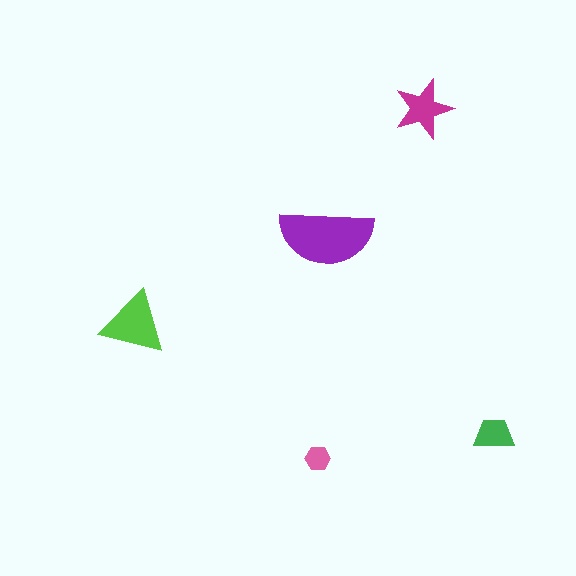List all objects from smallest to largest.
The pink hexagon, the green trapezoid, the magenta star, the lime triangle, the purple semicircle.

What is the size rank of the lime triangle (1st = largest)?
2nd.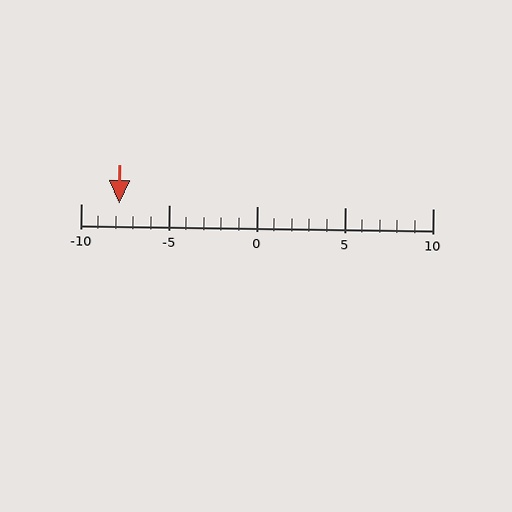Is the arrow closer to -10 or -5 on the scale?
The arrow is closer to -10.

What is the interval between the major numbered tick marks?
The major tick marks are spaced 5 units apart.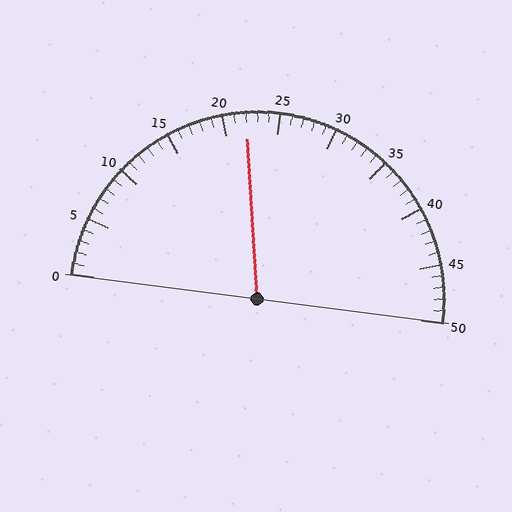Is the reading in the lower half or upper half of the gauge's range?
The reading is in the lower half of the range (0 to 50).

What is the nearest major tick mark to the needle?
The nearest major tick mark is 20.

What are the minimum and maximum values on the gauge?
The gauge ranges from 0 to 50.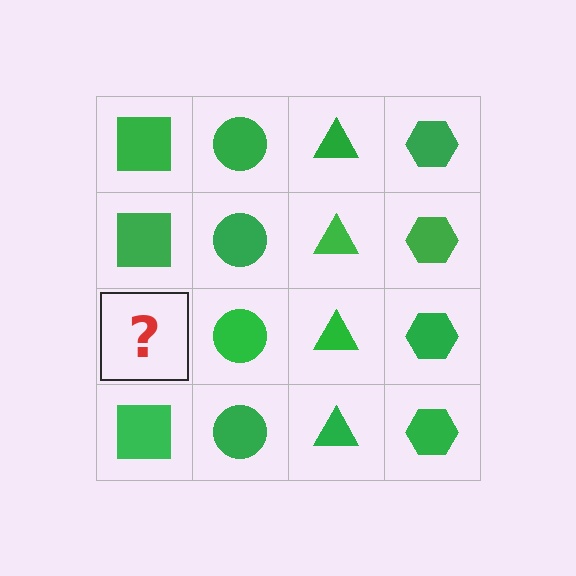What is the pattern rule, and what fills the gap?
The rule is that each column has a consistent shape. The gap should be filled with a green square.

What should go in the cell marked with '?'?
The missing cell should contain a green square.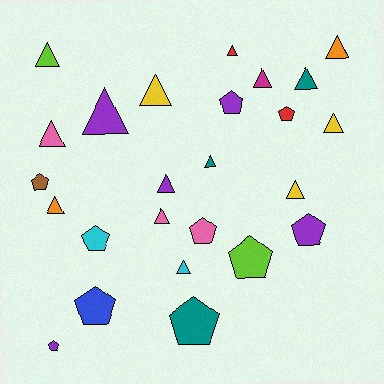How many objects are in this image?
There are 25 objects.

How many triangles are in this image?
There are 15 triangles.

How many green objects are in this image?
There are no green objects.